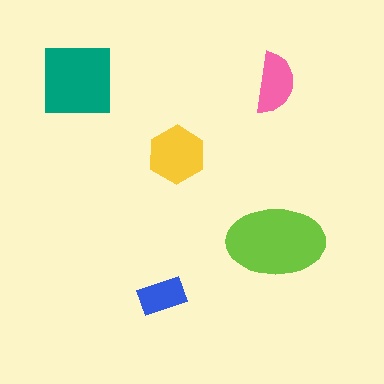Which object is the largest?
The lime ellipse.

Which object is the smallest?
The blue rectangle.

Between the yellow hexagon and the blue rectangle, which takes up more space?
The yellow hexagon.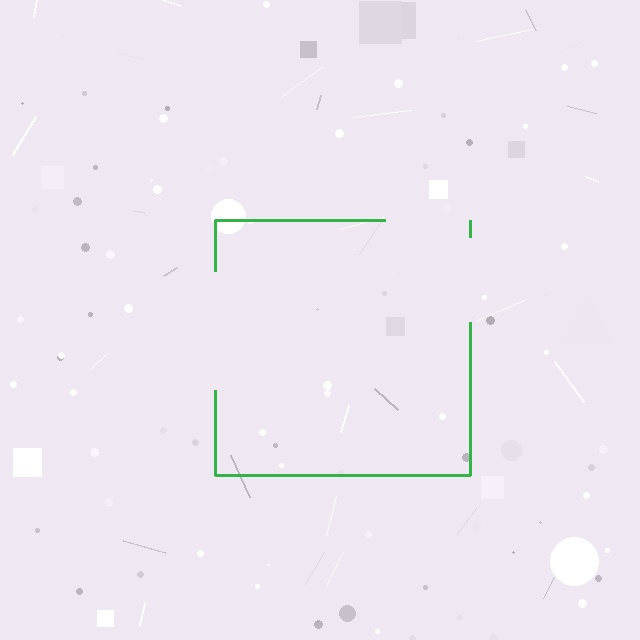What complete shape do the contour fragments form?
The contour fragments form a square.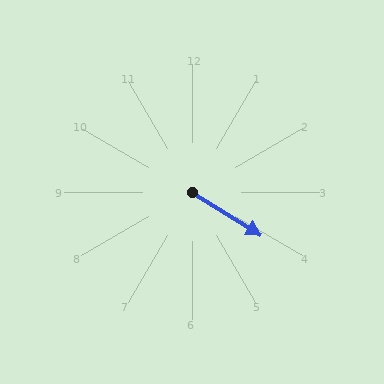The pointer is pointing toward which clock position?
Roughly 4 o'clock.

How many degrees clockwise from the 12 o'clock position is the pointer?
Approximately 122 degrees.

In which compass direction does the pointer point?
Southeast.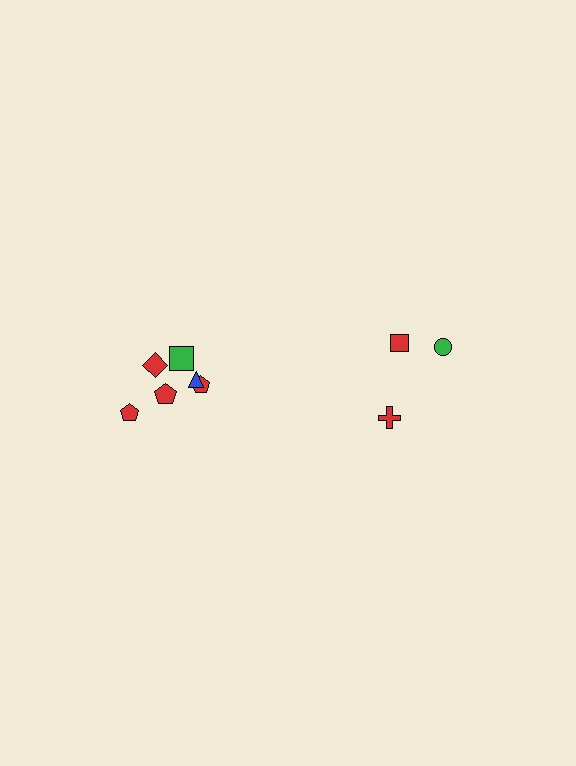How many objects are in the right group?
There are 3 objects.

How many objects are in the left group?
There are 6 objects.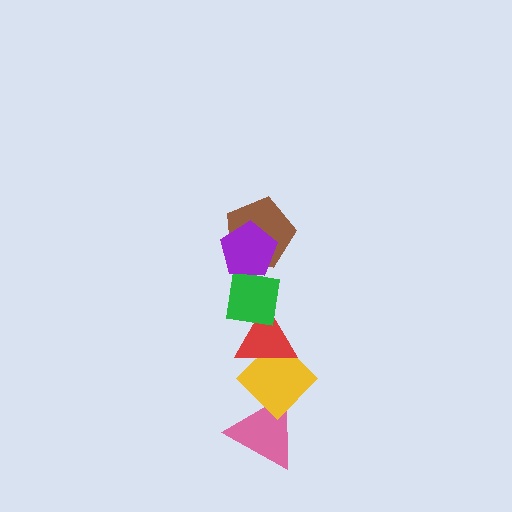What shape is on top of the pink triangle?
The yellow diamond is on top of the pink triangle.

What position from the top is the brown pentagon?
The brown pentagon is 2nd from the top.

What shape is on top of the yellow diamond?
The red triangle is on top of the yellow diamond.